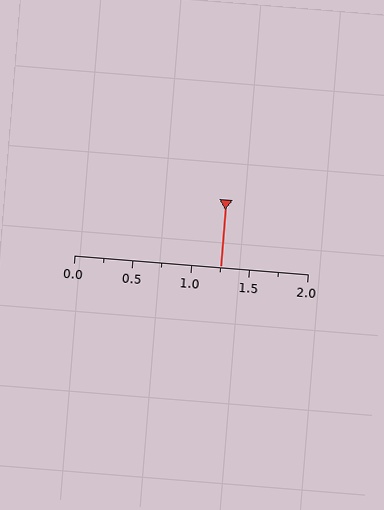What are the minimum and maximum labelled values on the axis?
The axis runs from 0.0 to 2.0.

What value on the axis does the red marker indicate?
The marker indicates approximately 1.25.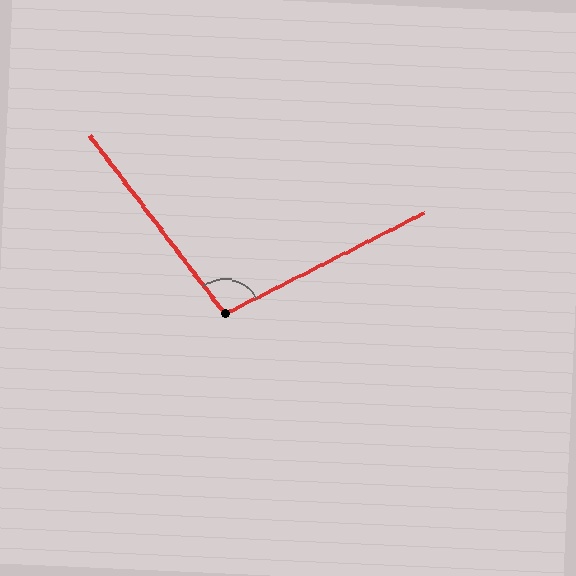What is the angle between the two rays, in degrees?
Approximately 100 degrees.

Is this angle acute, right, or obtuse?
It is obtuse.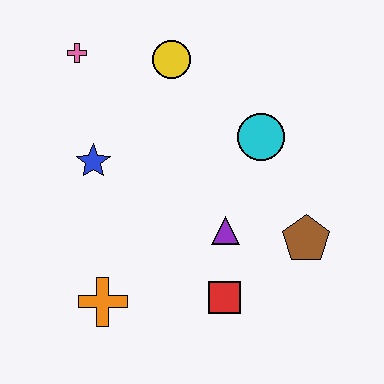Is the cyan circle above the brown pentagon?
Yes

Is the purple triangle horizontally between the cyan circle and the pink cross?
Yes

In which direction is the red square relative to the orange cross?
The red square is to the right of the orange cross.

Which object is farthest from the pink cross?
The brown pentagon is farthest from the pink cross.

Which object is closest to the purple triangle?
The red square is closest to the purple triangle.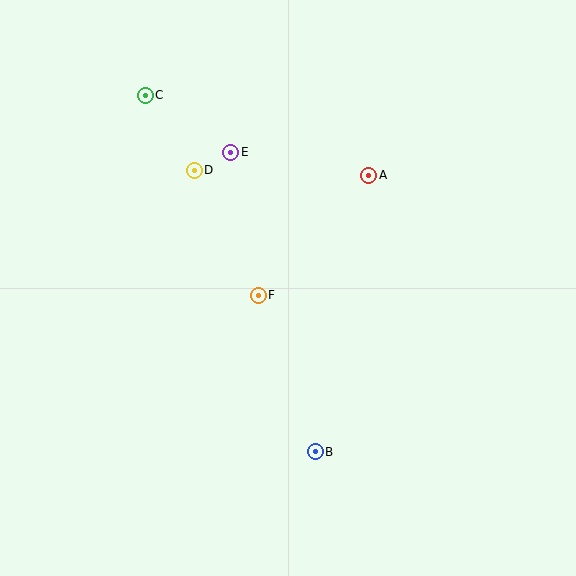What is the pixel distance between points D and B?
The distance between D and B is 306 pixels.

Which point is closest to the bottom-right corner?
Point B is closest to the bottom-right corner.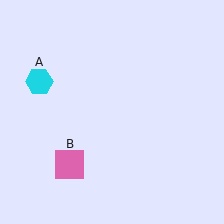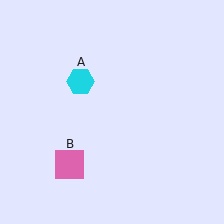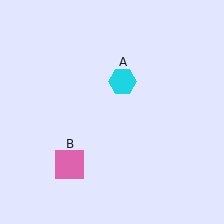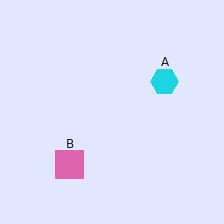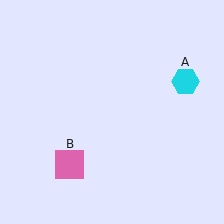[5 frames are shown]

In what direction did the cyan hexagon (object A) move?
The cyan hexagon (object A) moved right.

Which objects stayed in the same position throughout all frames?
Pink square (object B) remained stationary.